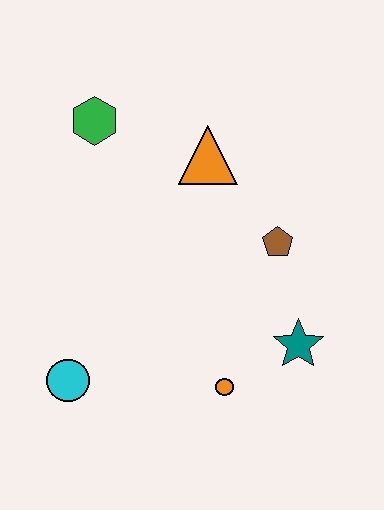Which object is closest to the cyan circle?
The orange circle is closest to the cyan circle.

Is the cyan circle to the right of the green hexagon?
No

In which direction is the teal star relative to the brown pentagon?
The teal star is below the brown pentagon.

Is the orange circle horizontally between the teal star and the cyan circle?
Yes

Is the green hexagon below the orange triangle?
No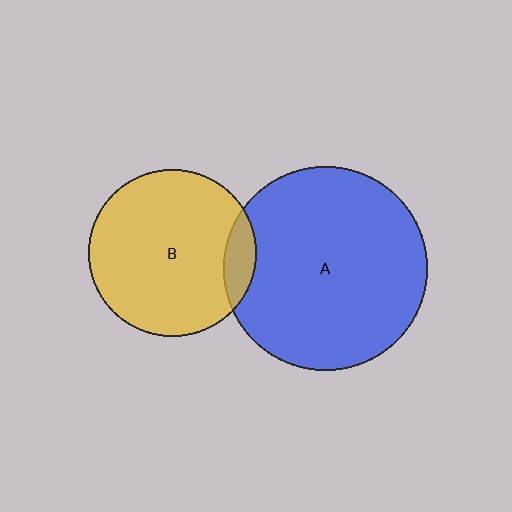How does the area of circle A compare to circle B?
Approximately 1.5 times.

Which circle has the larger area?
Circle A (blue).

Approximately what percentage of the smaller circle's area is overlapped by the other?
Approximately 10%.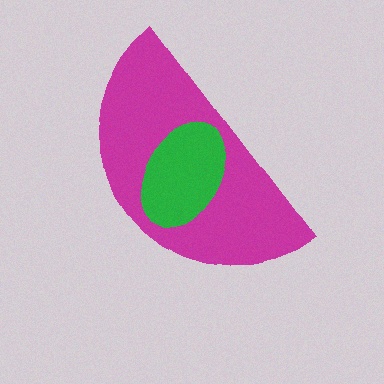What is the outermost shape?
The magenta semicircle.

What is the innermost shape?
The green ellipse.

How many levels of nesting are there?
2.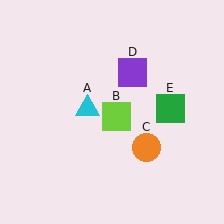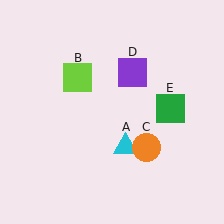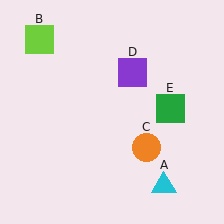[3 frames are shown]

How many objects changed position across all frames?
2 objects changed position: cyan triangle (object A), lime square (object B).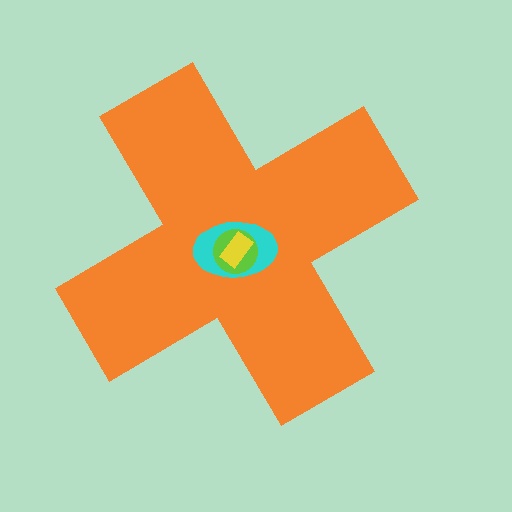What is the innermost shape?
The yellow rectangle.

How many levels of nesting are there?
4.